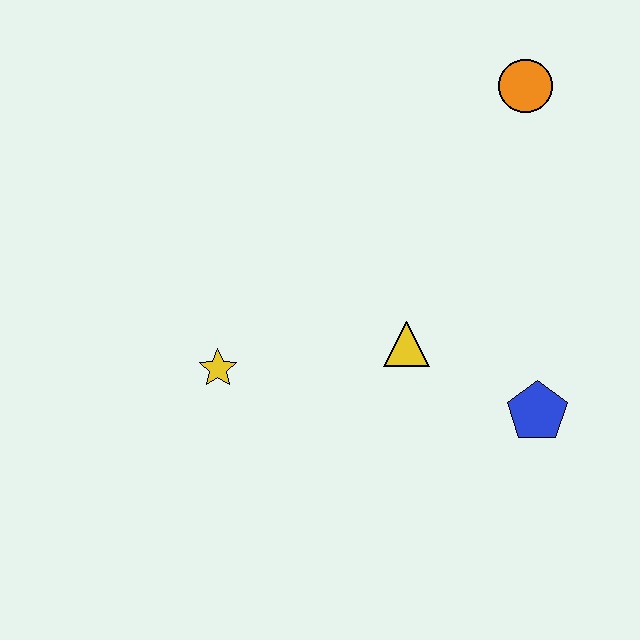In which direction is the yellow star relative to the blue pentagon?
The yellow star is to the left of the blue pentagon.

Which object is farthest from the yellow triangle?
The orange circle is farthest from the yellow triangle.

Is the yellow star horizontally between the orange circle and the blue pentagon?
No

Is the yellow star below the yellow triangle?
Yes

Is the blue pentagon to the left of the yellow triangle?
No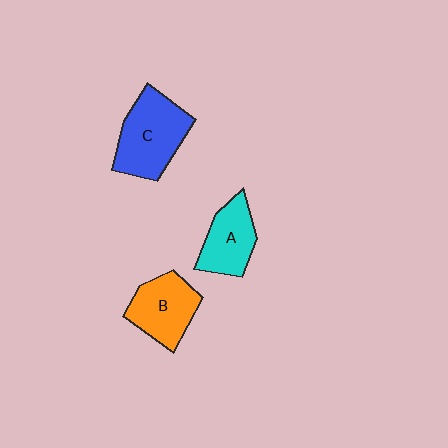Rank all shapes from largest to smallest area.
From largest to smallest: C (blue), B (orange), A (cyan).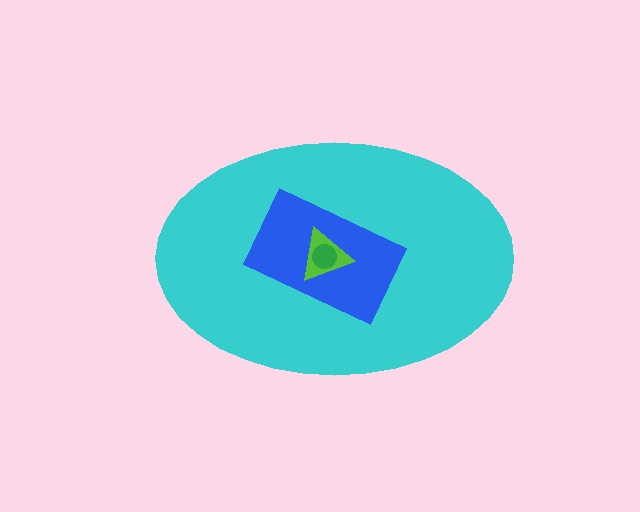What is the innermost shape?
The green circle.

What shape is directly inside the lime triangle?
The green circle.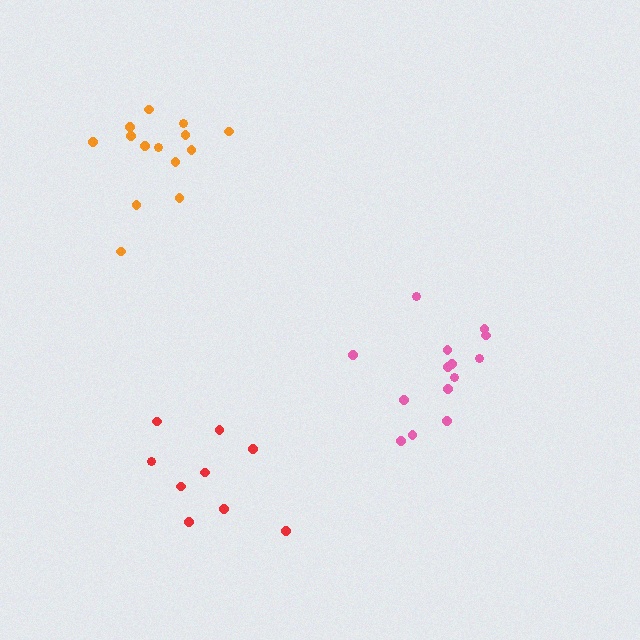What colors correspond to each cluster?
The clusters are colored: red, pink, orange.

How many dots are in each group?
Group 1: 9 dots, Group 2: 14 dots, Group 3: 14 dots (37 total).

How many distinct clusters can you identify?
There are 3 distinct clusters.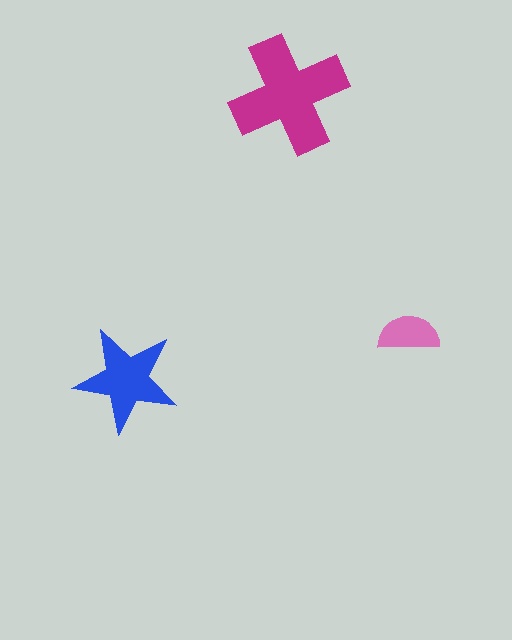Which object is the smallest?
The pink semicircle.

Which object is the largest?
The magenta cross.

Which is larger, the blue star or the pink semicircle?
The blue star.